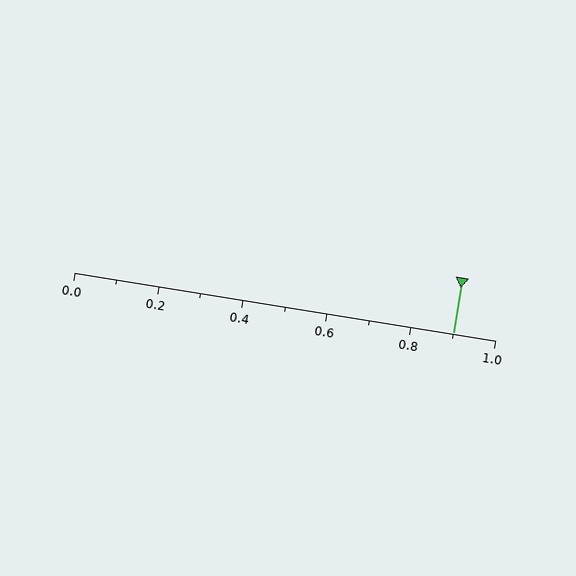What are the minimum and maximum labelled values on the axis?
The axis runs from 0.0 to 1.0.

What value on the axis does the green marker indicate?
The marker indicates approximately 0.9.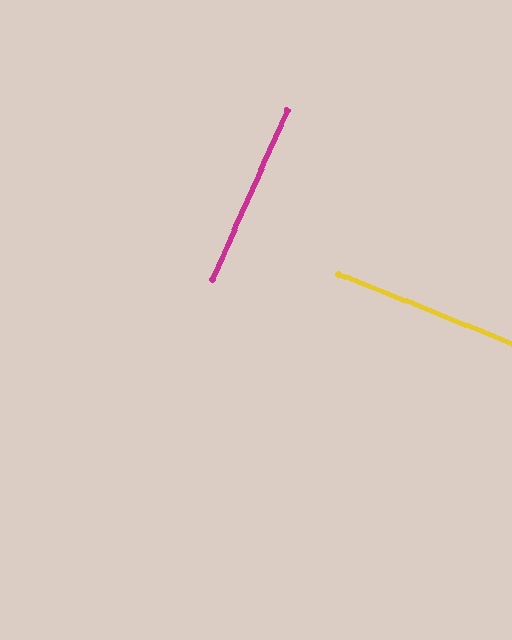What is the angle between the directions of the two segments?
Approximately 88 degrees.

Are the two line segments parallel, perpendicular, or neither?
Perpendicular — they meet at approximately 88°.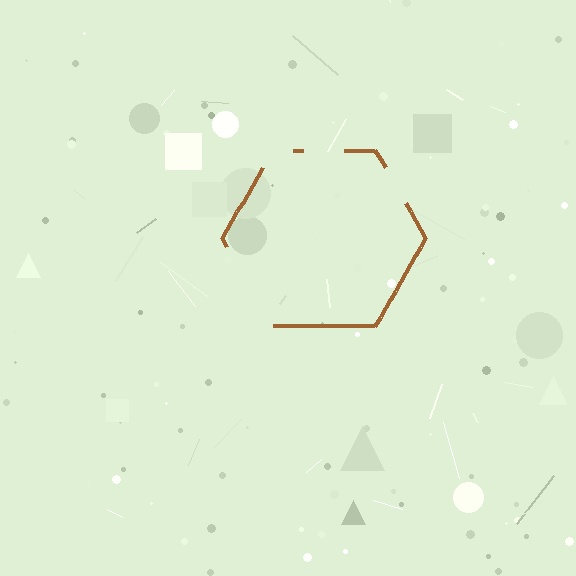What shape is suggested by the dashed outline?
The dashed outline suggests a hexagon.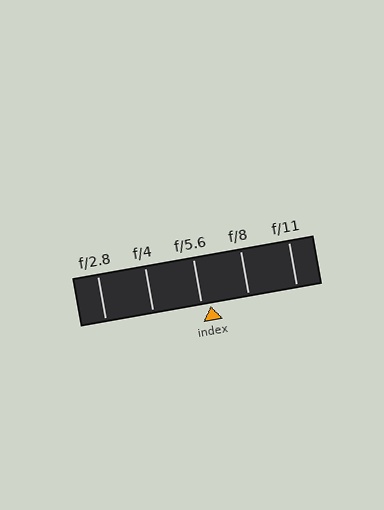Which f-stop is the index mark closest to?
The index mark is closest to f/5.6.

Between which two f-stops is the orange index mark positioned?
The index mark is between f/5.6 and f/8.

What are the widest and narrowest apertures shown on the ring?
The widest aperture shown is f/2.8 and the narrowest is f/11.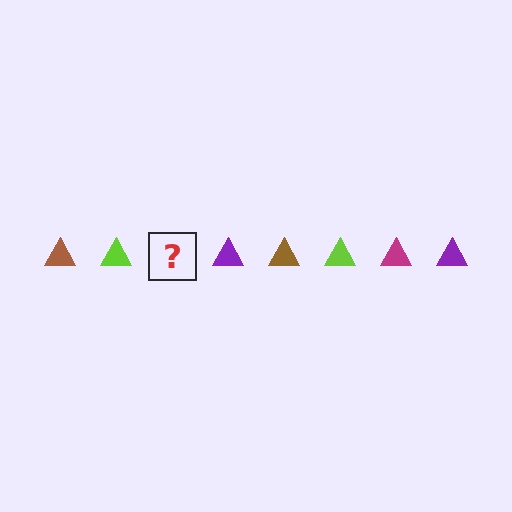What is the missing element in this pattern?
The missing element is a magenta triangle.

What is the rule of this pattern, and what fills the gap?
The rule is that the pattern cycles through brown, lime, magenta, purple triangles. The gap should be filled with a magenta triangle.